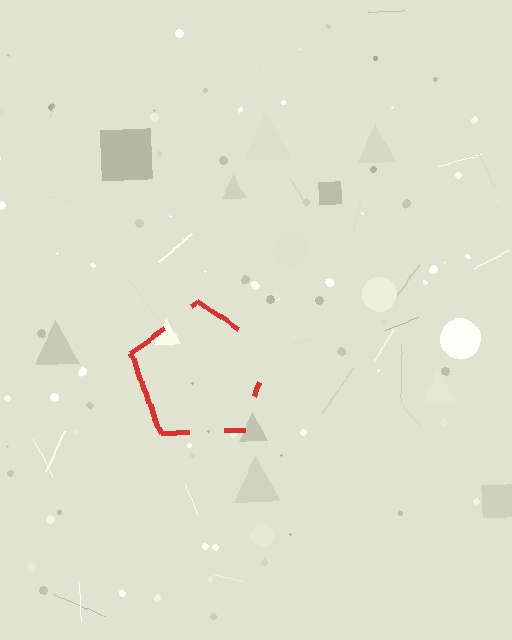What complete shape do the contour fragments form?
The contour fragments form a pentagon.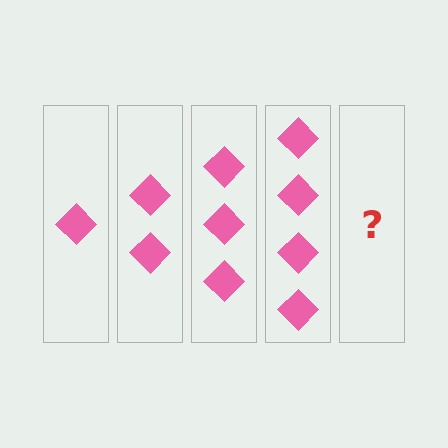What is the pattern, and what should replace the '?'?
The pattern is that each step adds one more diamond. The '?' should be 5 diamonds.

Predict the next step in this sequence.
The next step is 5 diamonds.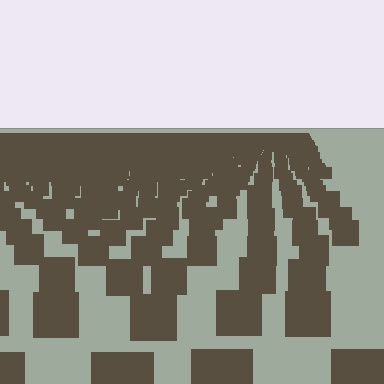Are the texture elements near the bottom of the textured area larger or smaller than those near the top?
Larger. Near the bottom, elements are closer to the viewer and appear at a bigger on-screen size.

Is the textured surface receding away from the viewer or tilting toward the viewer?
The surface is receding away from the viewer. Texture elements get smaller and denser toward the top.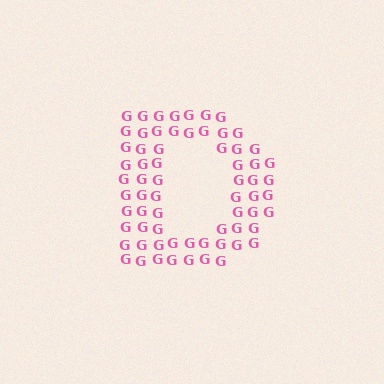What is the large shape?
The large shape is the letter D.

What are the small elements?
The small elements are letter G's.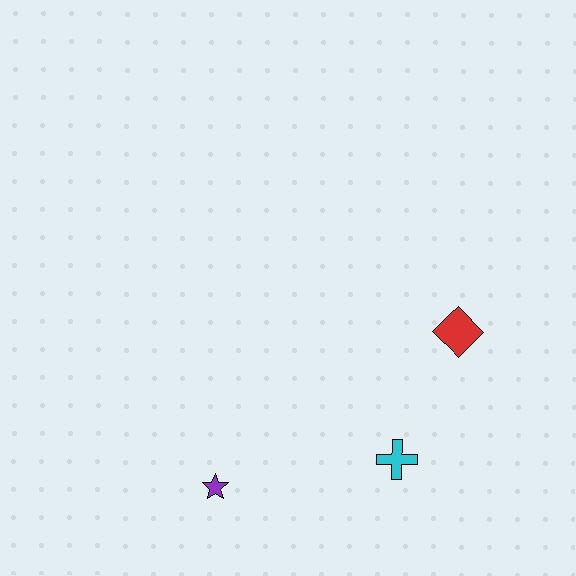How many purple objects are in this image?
There is 1 purple object.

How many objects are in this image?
There are 3 objects.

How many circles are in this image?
There are no circles.